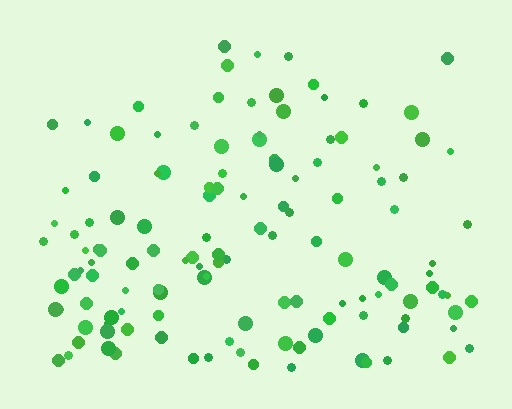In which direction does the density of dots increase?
From top to bottom, with the bottom side densest.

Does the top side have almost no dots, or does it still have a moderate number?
Still a moderate number, just noticeably fewer than the bottom.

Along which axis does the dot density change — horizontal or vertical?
Vertical.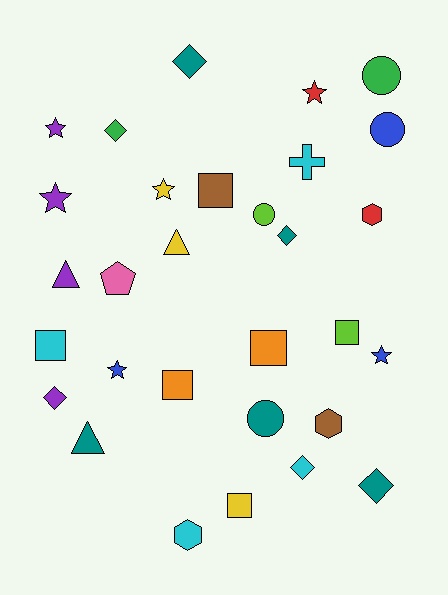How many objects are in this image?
There are 30 objects.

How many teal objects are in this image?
There are 5 teal objects.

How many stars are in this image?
There are 6 stars.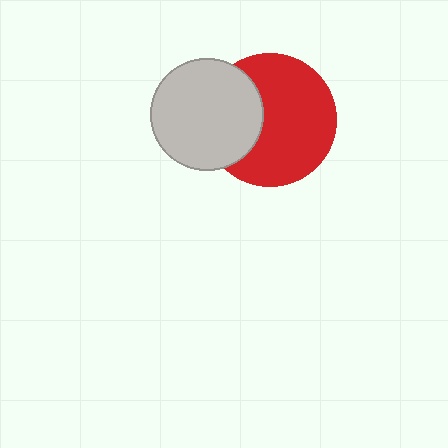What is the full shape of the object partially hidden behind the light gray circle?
The partially hidden object is a red circle.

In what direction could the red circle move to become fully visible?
The red circle could move right. That would shift it out from behind the light gray circle entirely.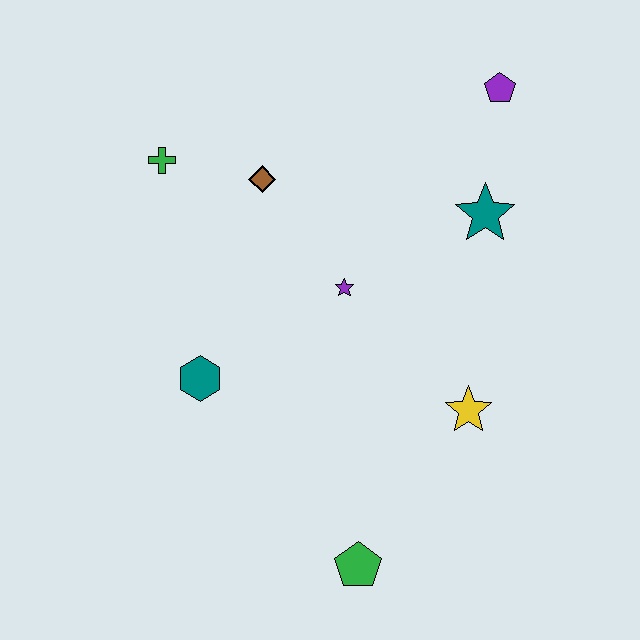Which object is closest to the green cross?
The brown diamond is closest to the green cross.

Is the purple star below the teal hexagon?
No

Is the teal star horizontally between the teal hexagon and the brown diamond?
No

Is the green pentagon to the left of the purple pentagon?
Yes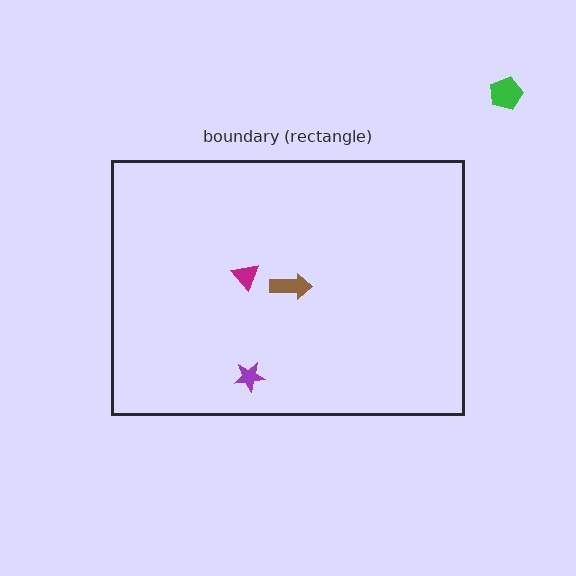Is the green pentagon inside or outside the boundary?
Outside.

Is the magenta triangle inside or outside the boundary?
Inside.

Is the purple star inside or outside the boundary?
Inside.